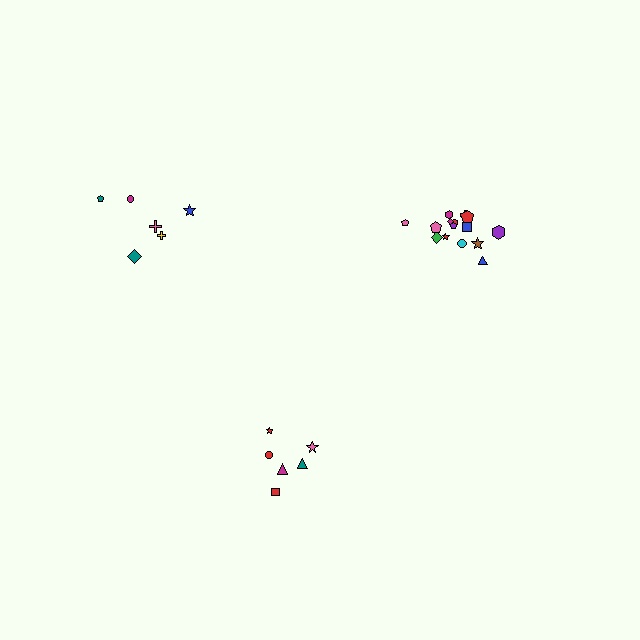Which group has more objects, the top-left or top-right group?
The top-right group.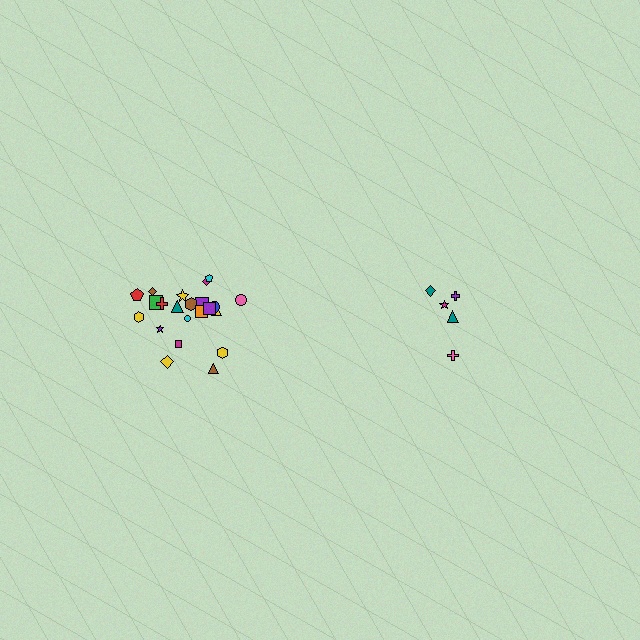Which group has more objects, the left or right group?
The left group.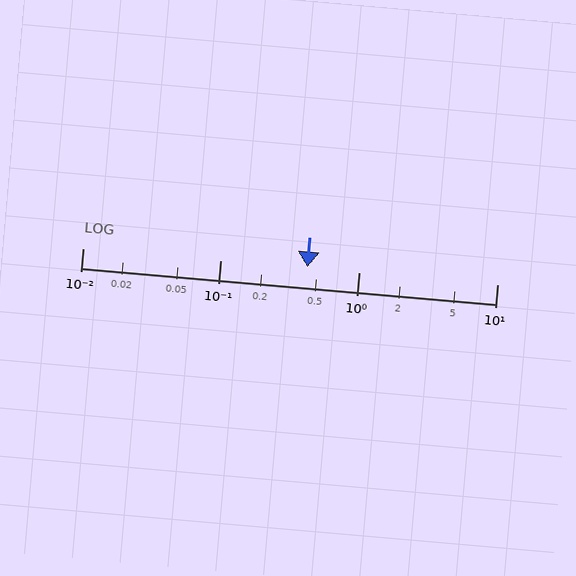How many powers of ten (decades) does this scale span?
The scale spans 3 decades, from 0.01 to 10.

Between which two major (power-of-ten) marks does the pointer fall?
The pointer is between 0.1 and 1.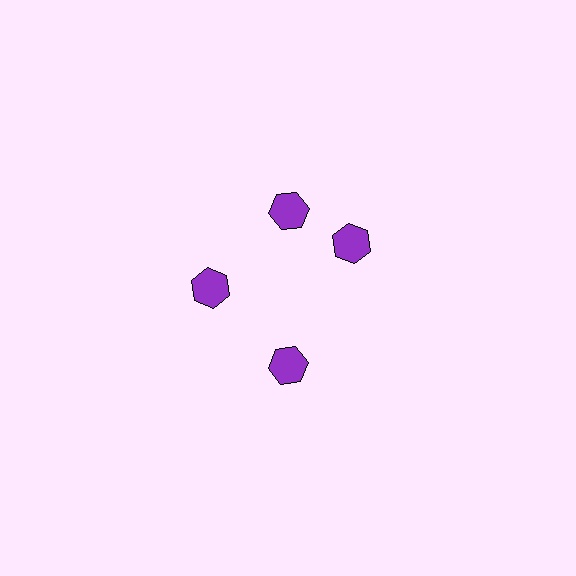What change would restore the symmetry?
The symmetry would be restored by rotating it back into even spacing with its neighbors so that all 4 hexagons sit at equal angles and equal distance from the center.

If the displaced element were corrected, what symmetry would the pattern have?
It would have 4-fold rotational symmetry — the pattern would map onto itself every 90 degrees.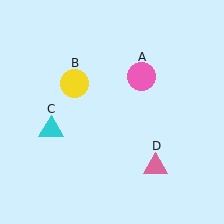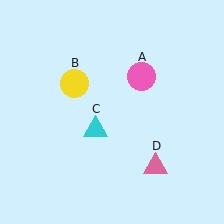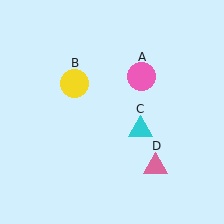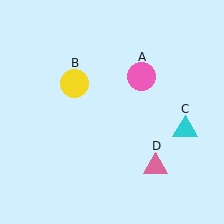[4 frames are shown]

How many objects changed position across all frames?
1 object changed position: cyan triangle (object C).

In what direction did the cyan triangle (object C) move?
The cyan triangle (object C) moved right.